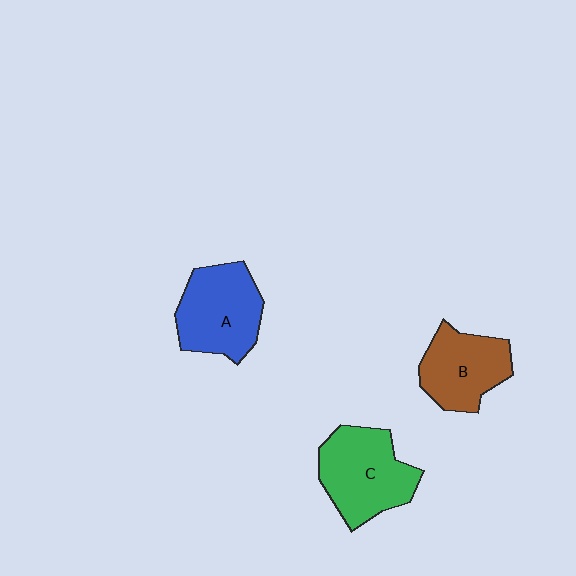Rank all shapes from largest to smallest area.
From largest to smallest: C (green), A (blue), B (brown).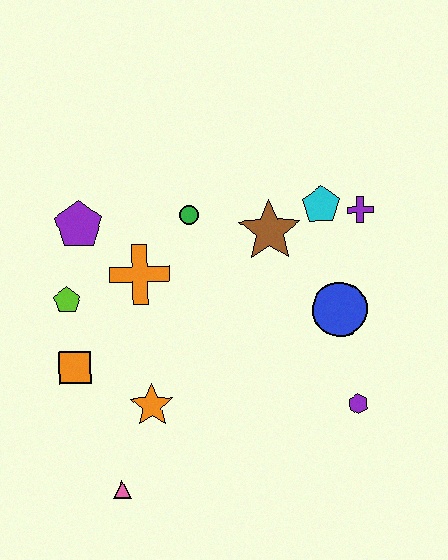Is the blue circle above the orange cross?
No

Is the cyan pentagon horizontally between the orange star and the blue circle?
Yes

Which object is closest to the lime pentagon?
The orange square is closest to the lime pentagon.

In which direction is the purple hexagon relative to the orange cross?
The purple hexagon is to the right of the orange cross.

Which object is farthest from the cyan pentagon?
The pink triangle is farthest from the cyan pentagon.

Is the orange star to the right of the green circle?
No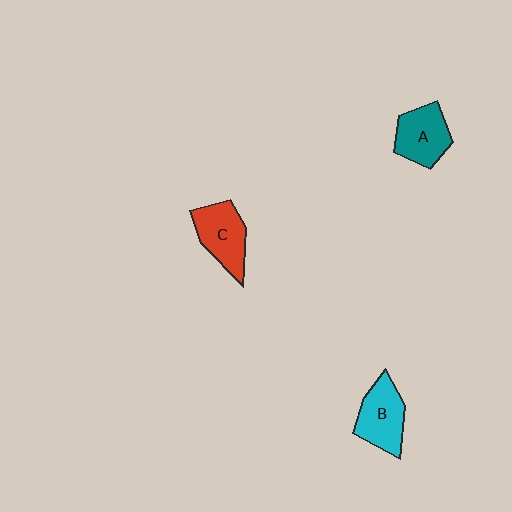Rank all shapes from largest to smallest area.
From largest to smallest: C (red), B (cyan), A (teal).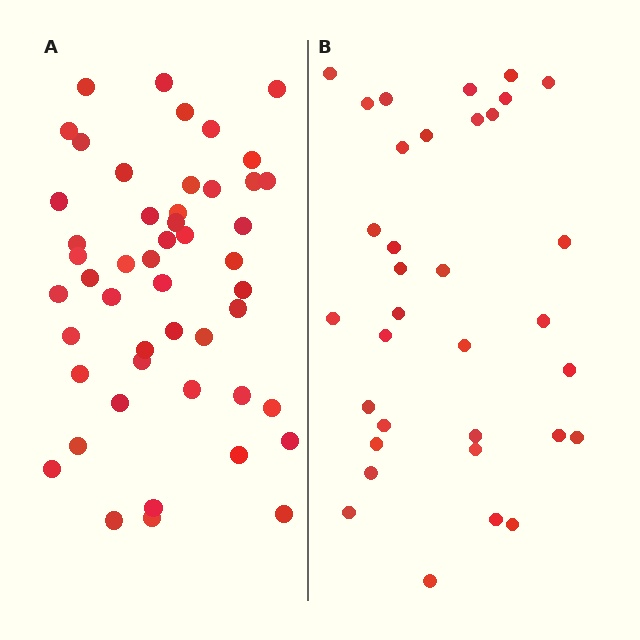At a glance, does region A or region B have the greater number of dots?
Region A (the left region) has more dots.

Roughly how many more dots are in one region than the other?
Region A has approximately 15 more dots than region B.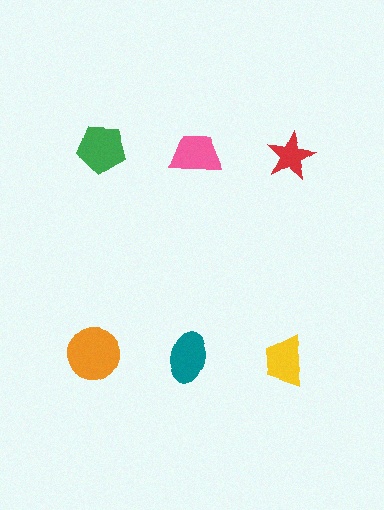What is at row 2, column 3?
A yellow trapezoid.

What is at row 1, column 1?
A green pentagon.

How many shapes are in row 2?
3 shapes.